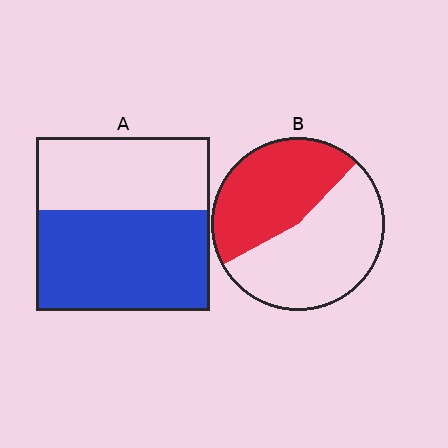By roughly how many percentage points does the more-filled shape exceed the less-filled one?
By roughly 15 percentage points (A over B).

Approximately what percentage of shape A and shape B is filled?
A is approximately 60% and B is approximately 45%.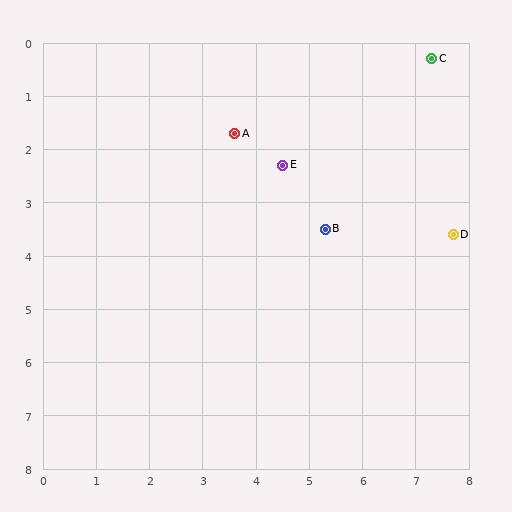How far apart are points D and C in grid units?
Points D and C are about 3.3 grid units apart.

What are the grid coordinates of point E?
Point E is at approximately (4.5, 2.3).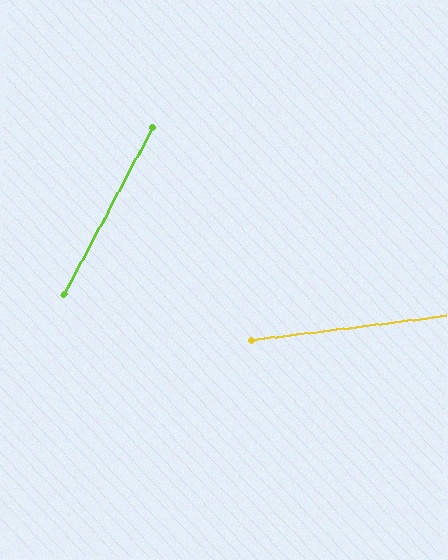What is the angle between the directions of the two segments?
Approximately 55 degrees.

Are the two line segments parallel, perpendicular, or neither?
Neither parallel nor perpendicular — they differ by about 55°.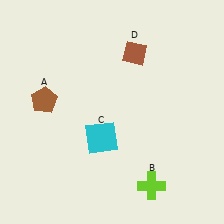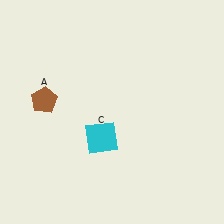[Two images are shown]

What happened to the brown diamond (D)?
The brown diamond (D) was removed in Image 2. It was in the top-right area of Image 1.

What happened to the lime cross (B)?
The lime cross (B) was removed in Image 2. It was in the bottom-right area of Image 1.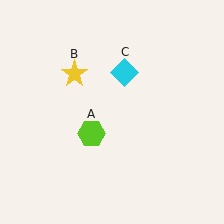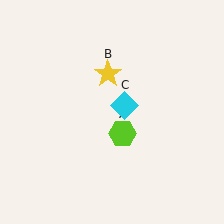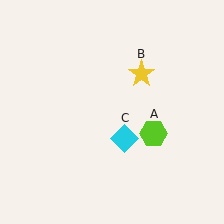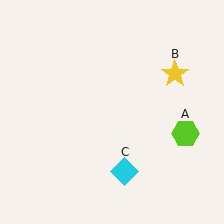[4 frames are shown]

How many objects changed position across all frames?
3 objects changed position: lime hexagon (object A), yellow star (object B), cyan diamond (object C).